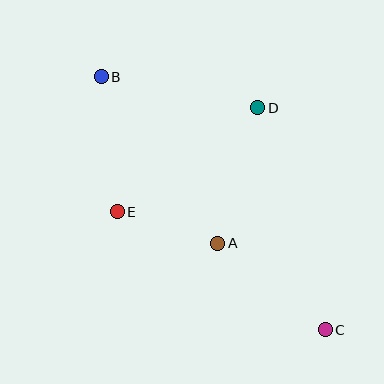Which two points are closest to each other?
Points A and E are closest to each other.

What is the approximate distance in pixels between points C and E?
The distance between C and E is approximately 239 pixels.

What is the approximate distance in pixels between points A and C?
The distance between A and C is approximately 138 pixels.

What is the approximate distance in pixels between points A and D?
The distance between A and D is approximately 142 pixels.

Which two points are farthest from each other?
Points B and C are farthest from each other.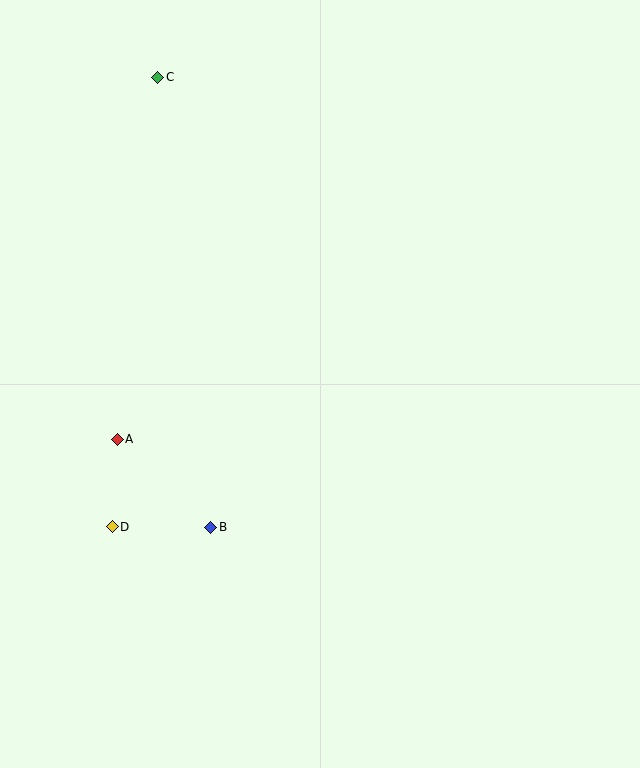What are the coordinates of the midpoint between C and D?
The midpoint between C and D is at (135, 302).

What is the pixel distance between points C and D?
The distance between C and D is 452 pixels.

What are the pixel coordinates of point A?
Point A is at (117, 439).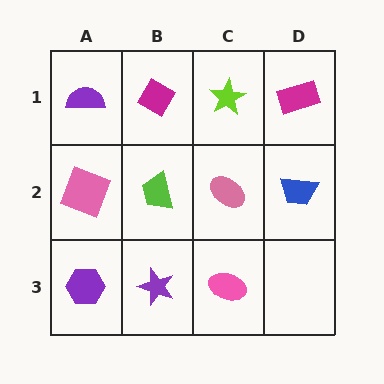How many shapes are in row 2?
4 shapes.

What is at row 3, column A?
A purple hexagon.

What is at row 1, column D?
A magenta rectangle.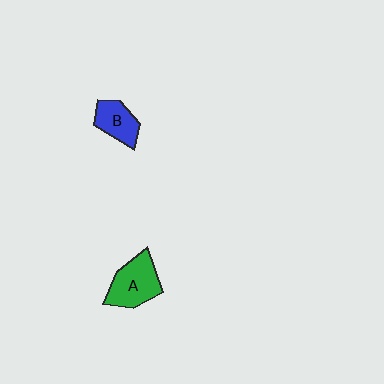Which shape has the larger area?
Shape A (green).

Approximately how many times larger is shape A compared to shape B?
Approximately 1.5 times.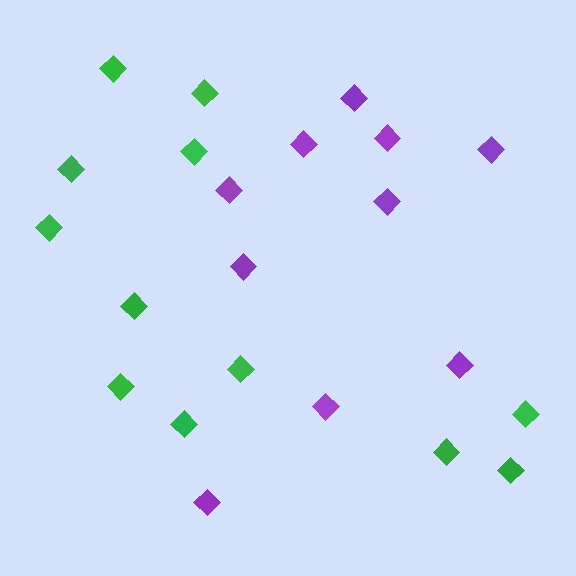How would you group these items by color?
There are 2 groups: one group of green diamonds (12) and one group of purple diamonds (10).